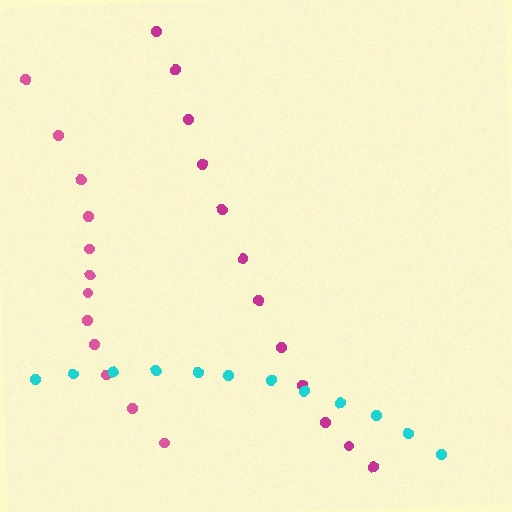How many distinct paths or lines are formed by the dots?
There are 3 distinct paths.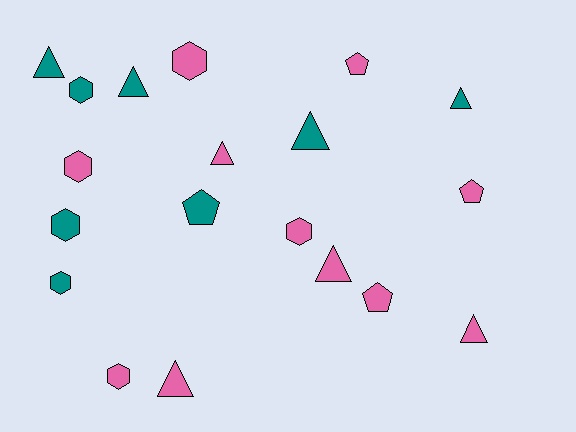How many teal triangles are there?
There are 4 teal triangles.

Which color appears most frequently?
Pink, with 11 objects.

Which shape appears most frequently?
Triangle, with 8 objects.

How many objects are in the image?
There are 19 objects.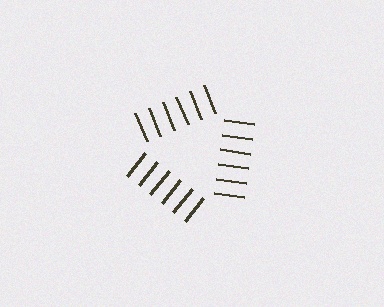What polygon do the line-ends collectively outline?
An illusory triangle — the line segments terminate on its edges but no continuous stroke is drawn.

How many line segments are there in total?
18 — 6 along each of the 3 edges.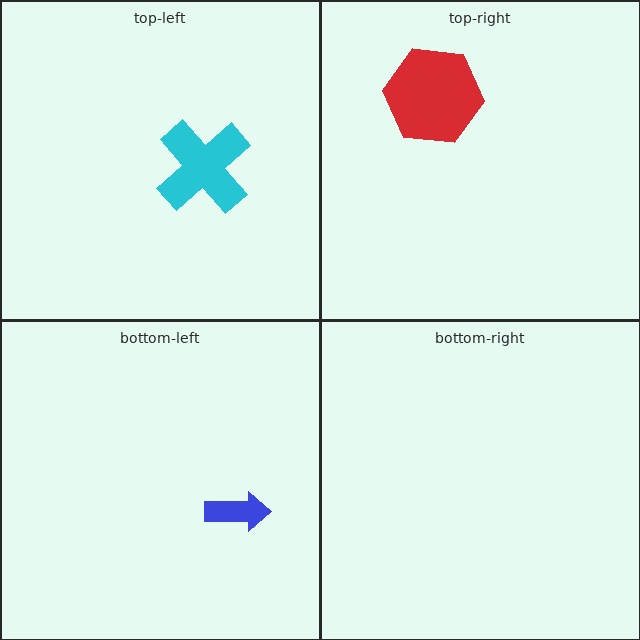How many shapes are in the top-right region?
1.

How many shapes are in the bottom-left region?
1.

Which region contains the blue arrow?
The bottom-left region.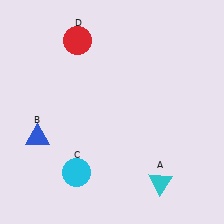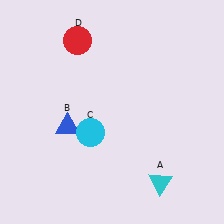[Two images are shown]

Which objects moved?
The objects that moved are: the blue triangle (B), the cyan circle (C).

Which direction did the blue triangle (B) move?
The blue triangle (B) moved right.